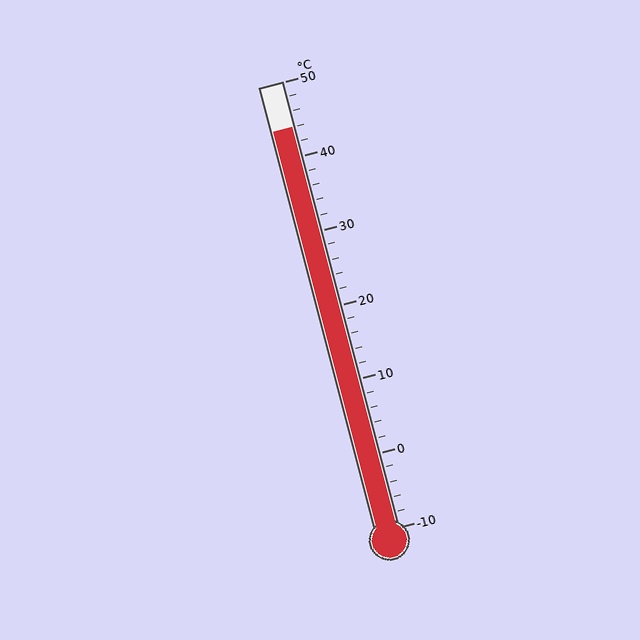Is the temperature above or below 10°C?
The temperature is above 10°C.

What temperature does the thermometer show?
The thermometer shows approximately 44°C.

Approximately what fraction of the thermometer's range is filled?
The thermometer is filled to approximately 90% of its range.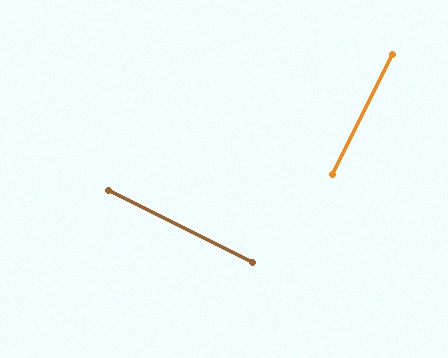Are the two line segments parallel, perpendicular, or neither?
Perpendicular — they meet at approximately 90°.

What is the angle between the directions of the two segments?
Approximately 90 degrees.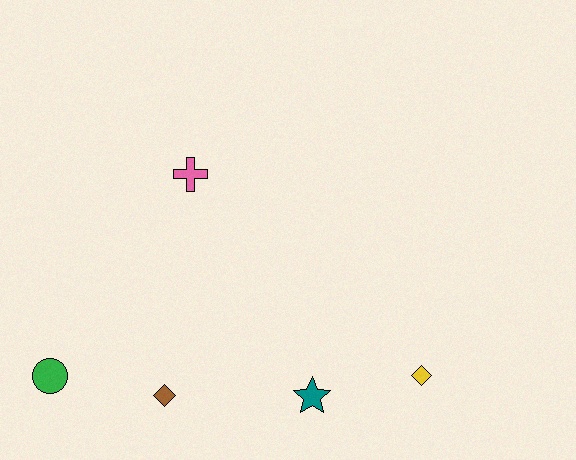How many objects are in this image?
There are 5 objects.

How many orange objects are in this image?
There are no orange objects.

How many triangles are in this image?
There are no triangles.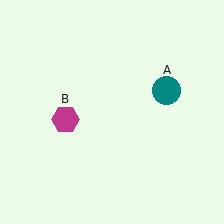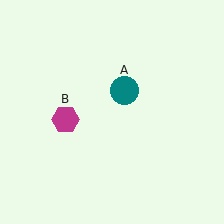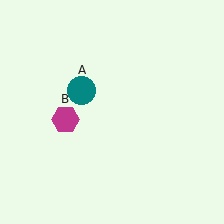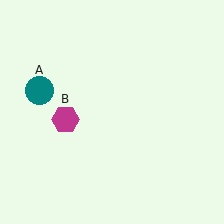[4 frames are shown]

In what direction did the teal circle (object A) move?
The teal circle (object A) moved left.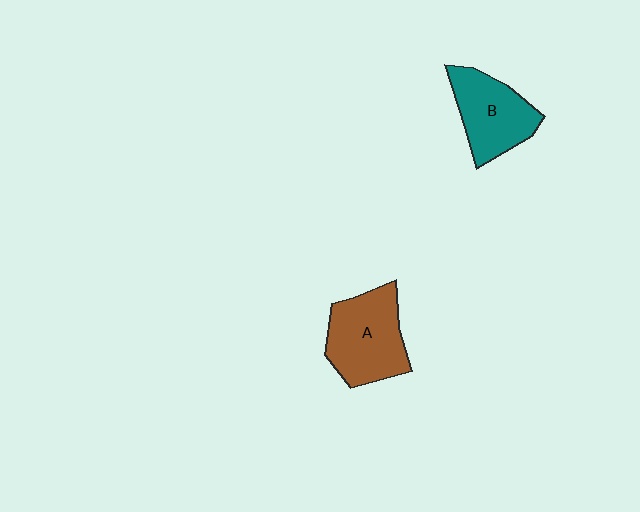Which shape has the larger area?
Shape A (brown).